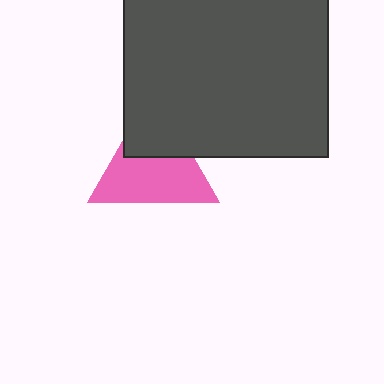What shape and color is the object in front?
The object in front is a dark gray square.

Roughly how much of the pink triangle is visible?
About half of it is visible (roughly 64%).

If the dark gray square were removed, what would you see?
You would see the complete pink triangle.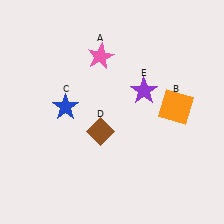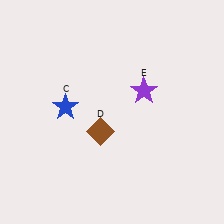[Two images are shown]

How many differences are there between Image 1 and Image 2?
There are 2 differences between the two images.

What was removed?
The orange square (B), the pink star (A) were removed in Image 2.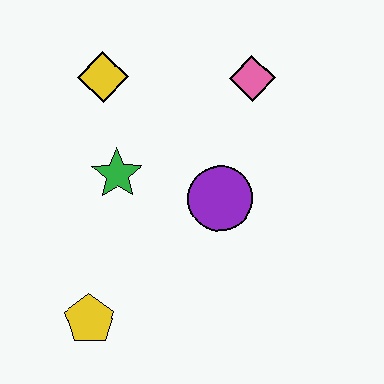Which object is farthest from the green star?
The pink diamond is farthest from the green star.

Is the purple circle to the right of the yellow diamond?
Yes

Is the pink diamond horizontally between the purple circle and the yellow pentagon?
No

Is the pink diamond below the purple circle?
No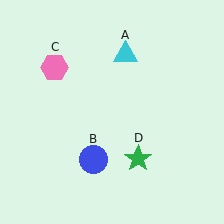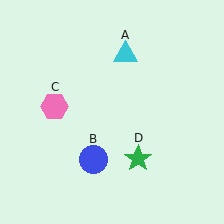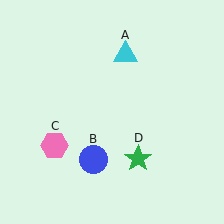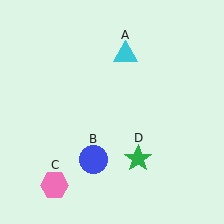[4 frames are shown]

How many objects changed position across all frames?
1 object changed position: pink hexagon (object C).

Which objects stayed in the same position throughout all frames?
Cyan triangle (object A) and blue circle (object B) and green star (object D) remained stationary.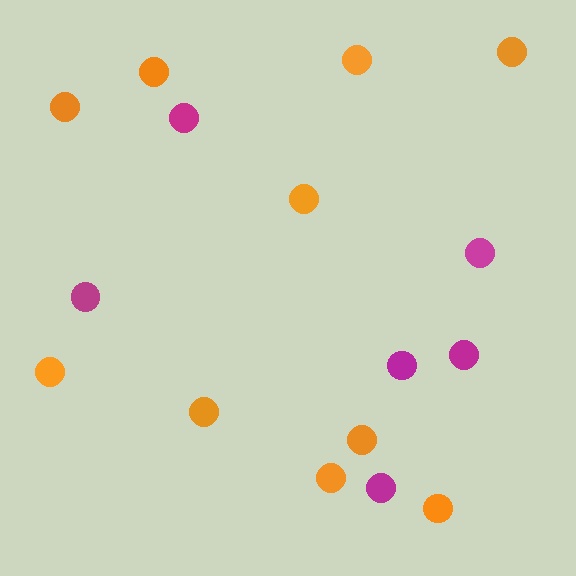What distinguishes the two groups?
There are 2 groups: one group of orange circles (10) and one group of magenta circles (6).